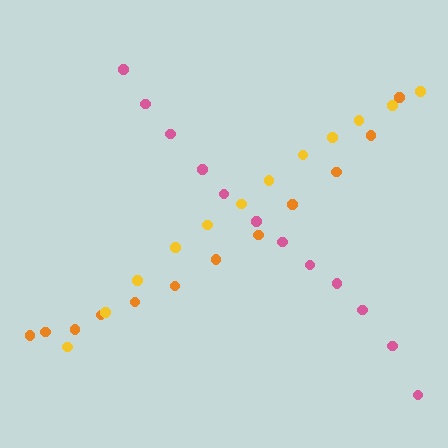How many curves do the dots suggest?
There are 3 distinct paths.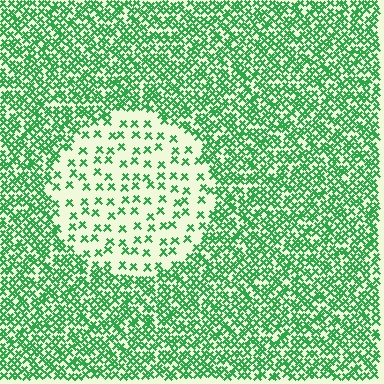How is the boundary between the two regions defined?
The boundary is defined by a change in element density (approximately 3.0x ratio). All elements are the same color, size, and shape.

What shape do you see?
I see a circle.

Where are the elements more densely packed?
The elements are more densely packed outside the circle boundary.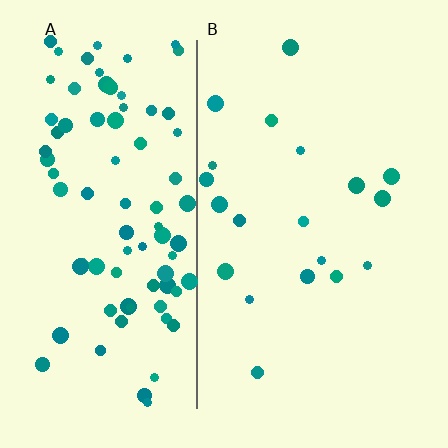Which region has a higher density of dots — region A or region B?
A (the left).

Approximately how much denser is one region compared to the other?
Approximately 4.4× — region A over region B.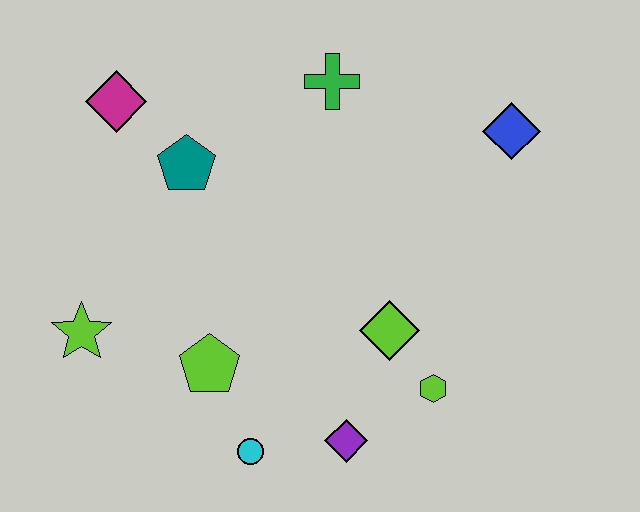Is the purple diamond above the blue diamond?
No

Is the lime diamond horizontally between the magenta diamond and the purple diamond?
No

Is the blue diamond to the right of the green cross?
Yes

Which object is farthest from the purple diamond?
The magenta diamond is farthest from the purple diamond.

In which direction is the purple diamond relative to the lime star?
The purple diamond is to the right of the lime star.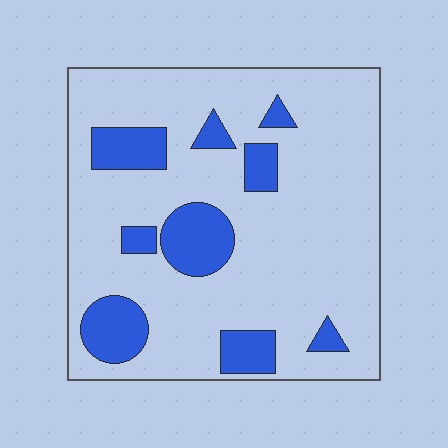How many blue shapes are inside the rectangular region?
9.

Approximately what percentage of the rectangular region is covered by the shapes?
Approximately 20%.